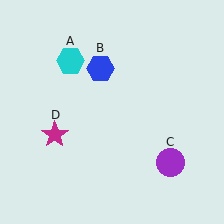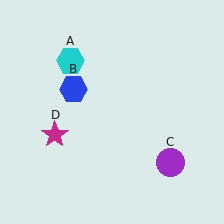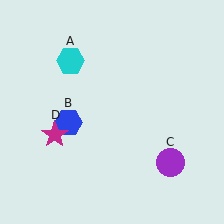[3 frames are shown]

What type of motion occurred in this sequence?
The blue hexagon (object B) rotated counterclockwise around the center of the scene.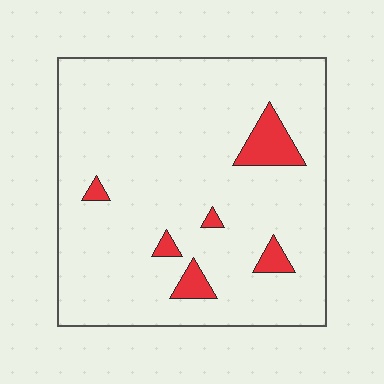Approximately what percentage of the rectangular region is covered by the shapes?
Approximately 10%.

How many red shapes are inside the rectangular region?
6.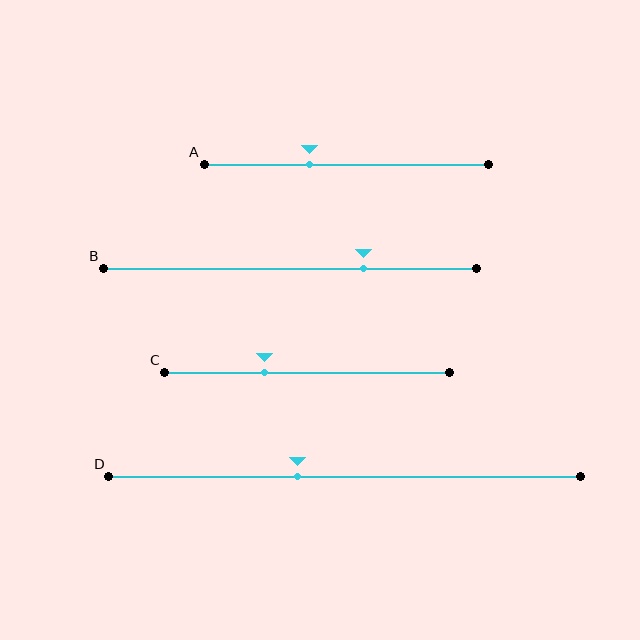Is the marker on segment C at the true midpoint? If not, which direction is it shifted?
No, the marker on segment C is shifted to the left by about 15% of the segment length.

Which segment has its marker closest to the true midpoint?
Segment D has its marker closest to the true midpoint.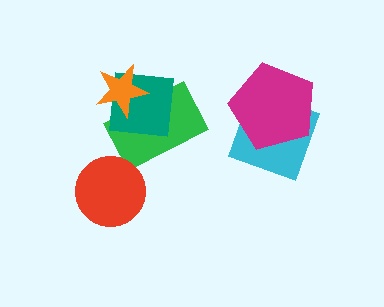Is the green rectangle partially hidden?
Yes, it is partially covered by another shape.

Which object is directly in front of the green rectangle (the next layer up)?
The teal square is directly in front of the green rectangle.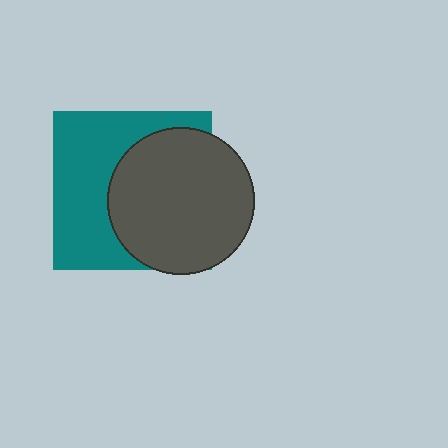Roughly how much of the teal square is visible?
About half of it is visible (roughly 49%).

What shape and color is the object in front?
The object in front is a dark gray circle.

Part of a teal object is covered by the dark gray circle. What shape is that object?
It is a square.